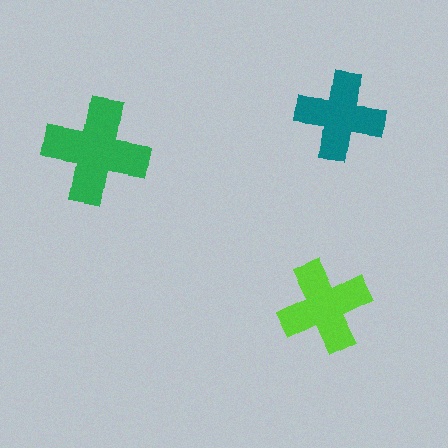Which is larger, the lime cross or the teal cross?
The lime one.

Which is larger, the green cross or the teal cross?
The green one.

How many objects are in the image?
There are 3 objects in the image.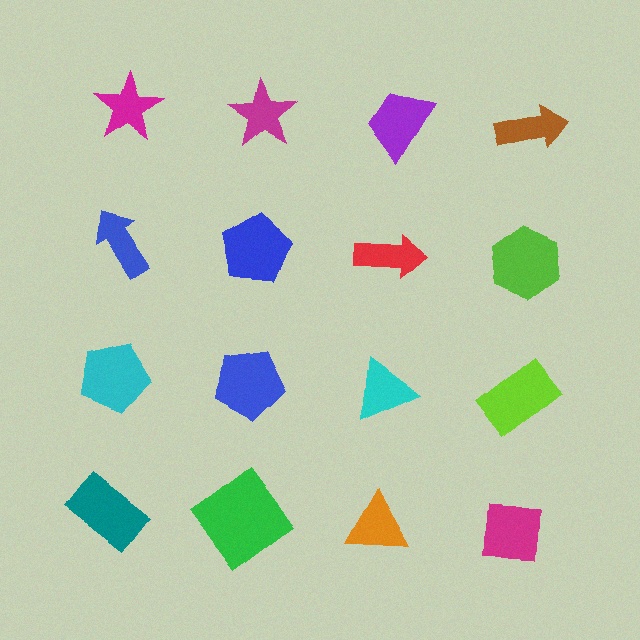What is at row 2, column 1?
A blue arrow.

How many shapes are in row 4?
4 shapes.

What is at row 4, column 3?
An orange triangle.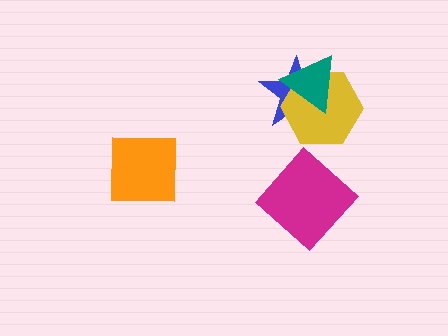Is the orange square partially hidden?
No, no other shape covers it.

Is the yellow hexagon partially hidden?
Yes, it is partially covered by another shape.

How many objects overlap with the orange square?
0 objects overlap with the orange square.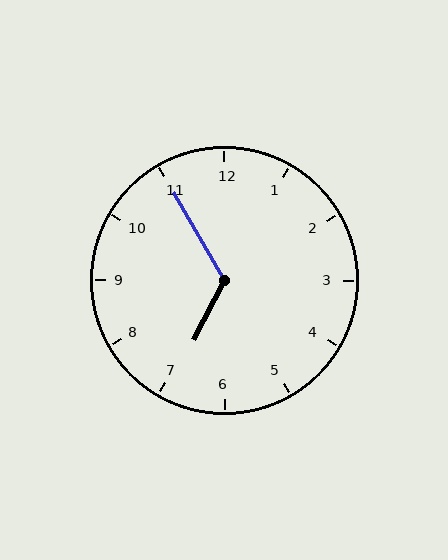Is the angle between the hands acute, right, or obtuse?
It is obtuse.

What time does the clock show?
6:55.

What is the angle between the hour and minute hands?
Approximately 122 degrees.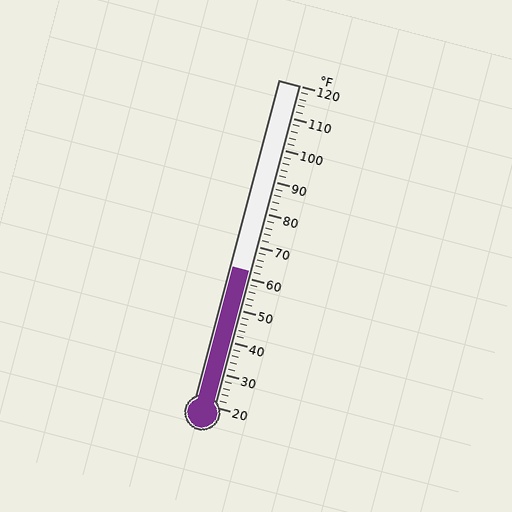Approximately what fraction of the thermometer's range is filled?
The thermometer is filled to approximately 40% of its range.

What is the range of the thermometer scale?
The thermometer scale ranges from 20°F to 120°F.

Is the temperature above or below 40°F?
The temperature is above 40°F.